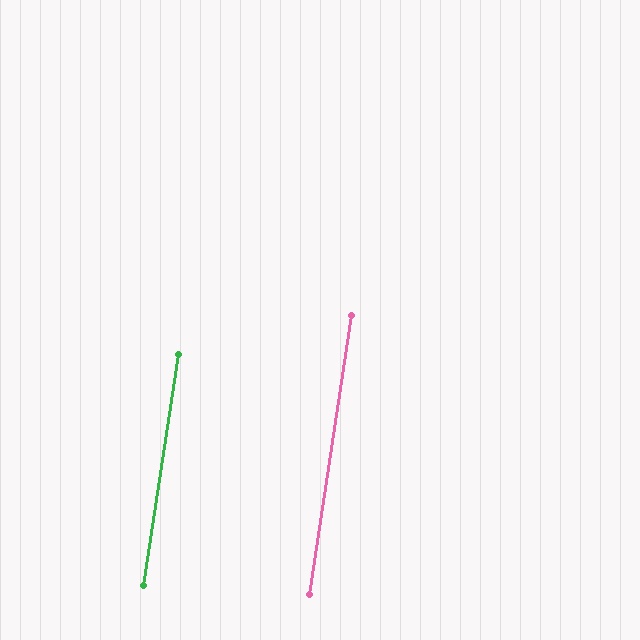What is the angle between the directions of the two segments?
Approximately 0 degrees.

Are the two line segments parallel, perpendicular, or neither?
Parallel — their directions differ by only 0.1°.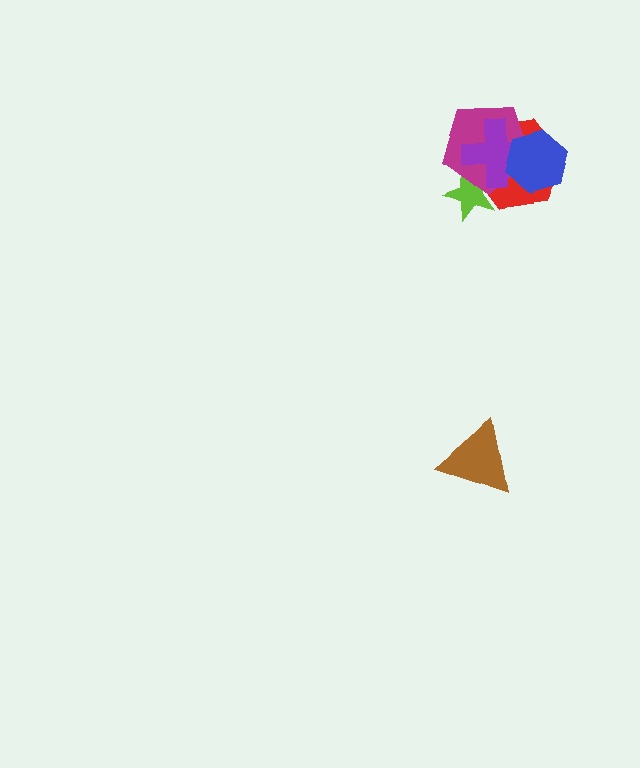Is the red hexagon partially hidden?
Yes, it is partially covered by another shape.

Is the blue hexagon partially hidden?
No, no other shape covers it.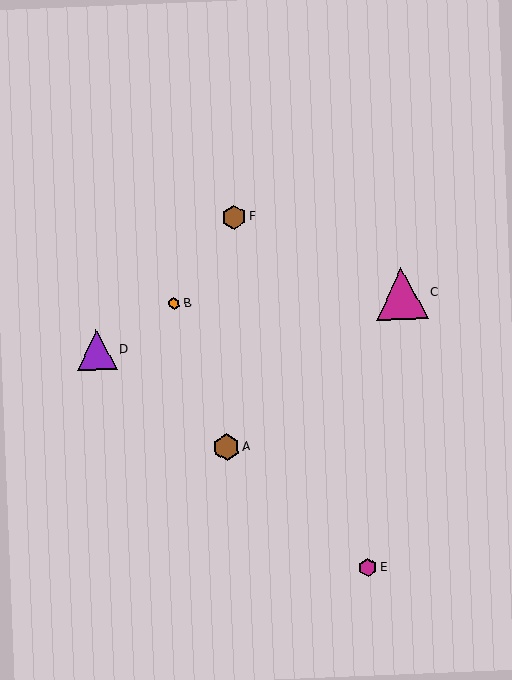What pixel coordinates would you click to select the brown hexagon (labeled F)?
Click at (234, 217) to select the brown hexagon F.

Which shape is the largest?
The magenta triangle (labeled C) is the largest.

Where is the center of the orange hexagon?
The center of the orange hexagon is at (174, 304).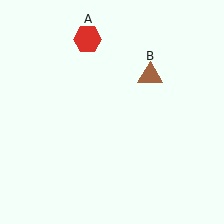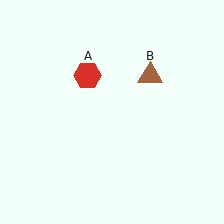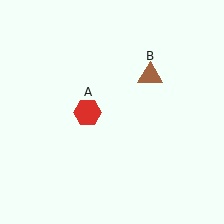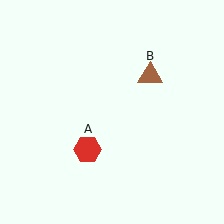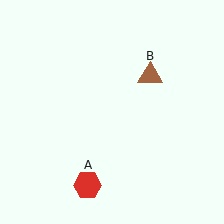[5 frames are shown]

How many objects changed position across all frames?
1 object changed position: red hexagon (object A).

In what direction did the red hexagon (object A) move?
The red hexagon (object A) moved down.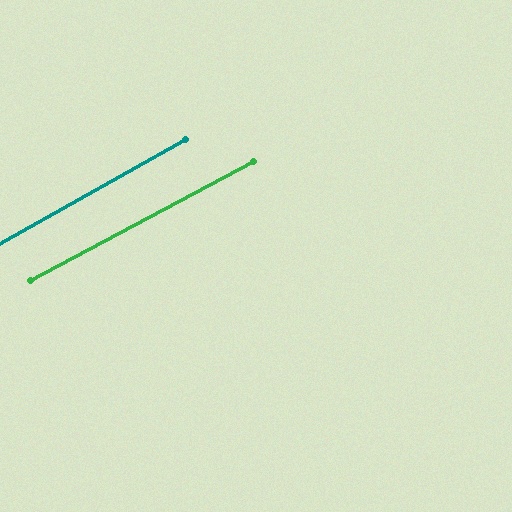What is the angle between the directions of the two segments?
Approximately 1 degree.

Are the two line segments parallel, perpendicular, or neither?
Parallel — their directions differ by only 1.0°.